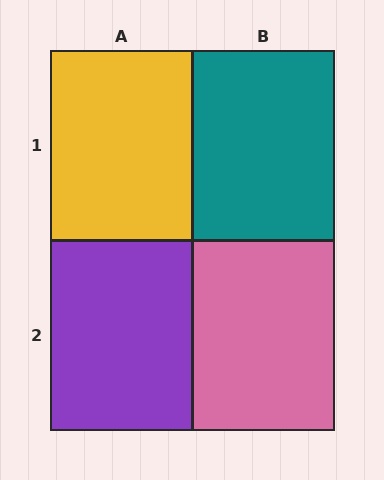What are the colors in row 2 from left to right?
Purple, pink.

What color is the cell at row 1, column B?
Teal.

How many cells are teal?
1 cell is teal.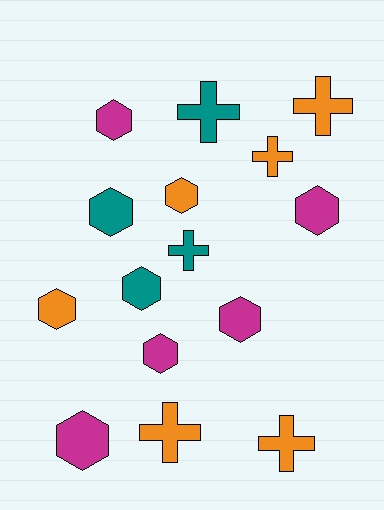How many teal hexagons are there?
There are 2 teal hexagons.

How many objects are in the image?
There are 15 objects.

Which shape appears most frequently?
Hexagon, with 9 objects.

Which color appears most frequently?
Orange, with 6 objects.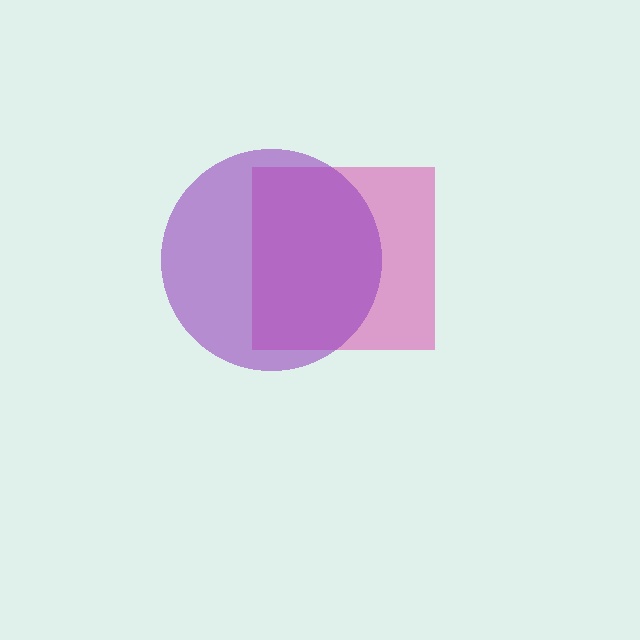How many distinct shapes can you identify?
There are 2 distinct shapes: a pink square, a purple circle.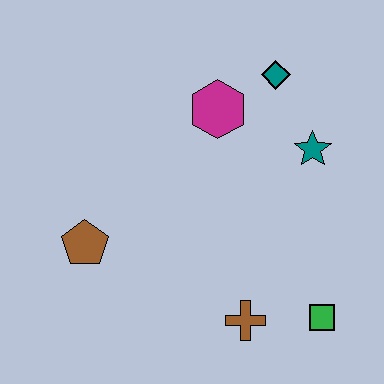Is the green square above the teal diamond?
No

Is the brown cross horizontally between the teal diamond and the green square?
No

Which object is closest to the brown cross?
The green square is closest to the brown cross.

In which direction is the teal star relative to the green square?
The teal star is above the green square.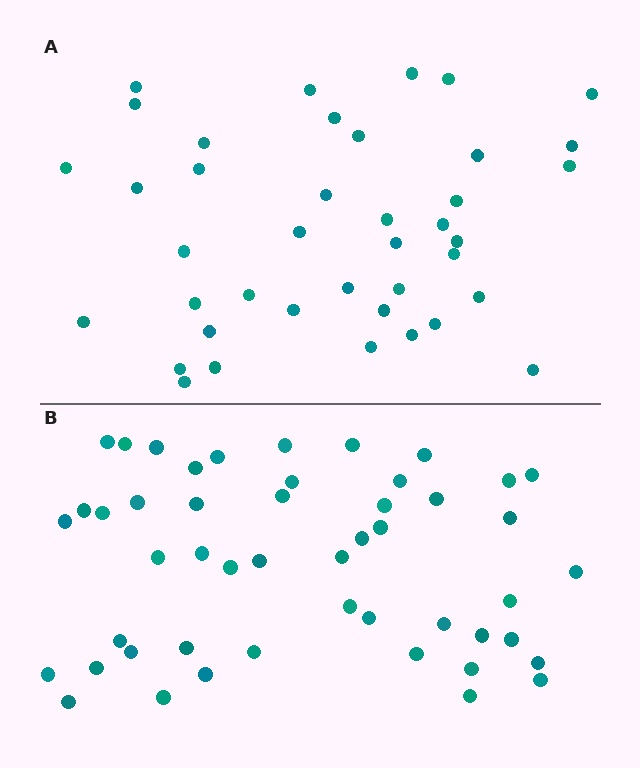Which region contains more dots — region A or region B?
Region B (the bottom region) has more dots.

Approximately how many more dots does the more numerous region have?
Region B has roughly 8 or so more dots than region A.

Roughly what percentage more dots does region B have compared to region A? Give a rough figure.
About 20% more.